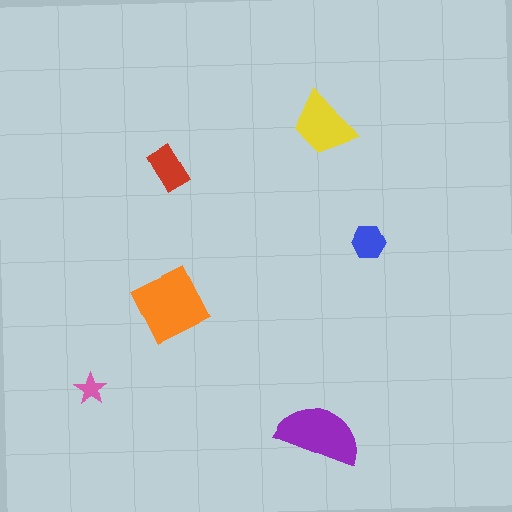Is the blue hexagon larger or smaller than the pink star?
Larger.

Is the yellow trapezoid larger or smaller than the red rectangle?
Larger.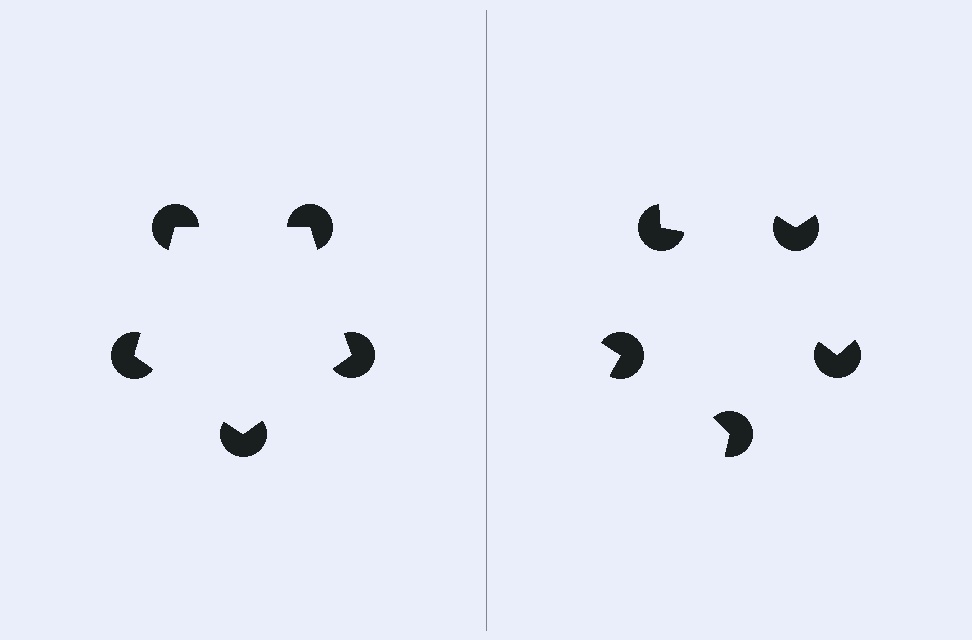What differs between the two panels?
The pac-man discs are positioned identically on both sides; only the wedge orientations differ. On the left they align to a pentagon; on the right they are misaligned.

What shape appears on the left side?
An illusory pentagon.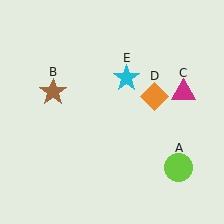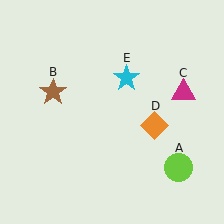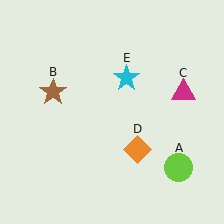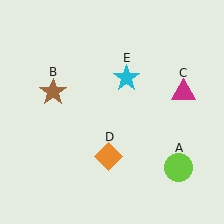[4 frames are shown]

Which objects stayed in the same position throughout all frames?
Lime circle (object A) and brown star (object B) and magenta triangle (object C) and cyan star (object E) remained stationary.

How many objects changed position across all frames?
1 object changed position: orange diamond (object D).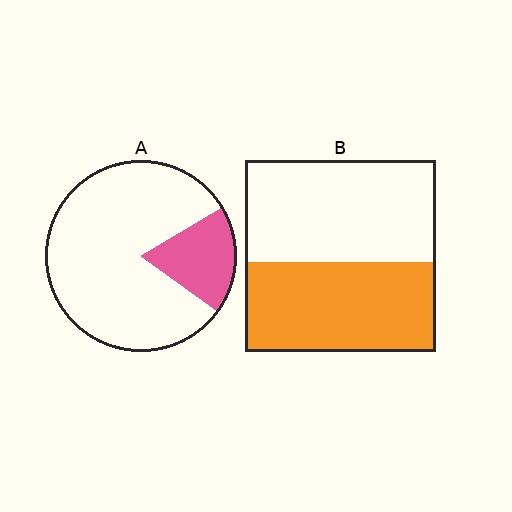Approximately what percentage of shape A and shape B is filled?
A is approximately 20% and B is approximately 45%.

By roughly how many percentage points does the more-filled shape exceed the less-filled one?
By roughly 30 percentage points (B over A).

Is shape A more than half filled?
No.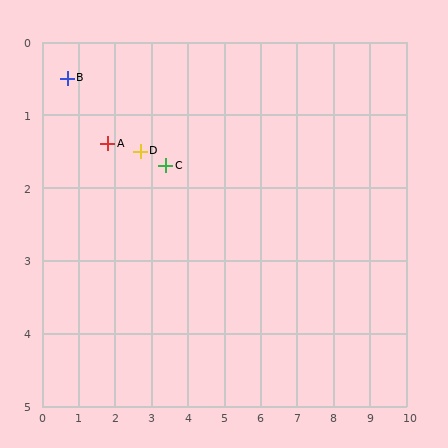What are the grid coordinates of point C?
Point C is at approximately (3.4, 1.7).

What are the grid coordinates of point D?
Point D is at approximately (2.7, 1.5).